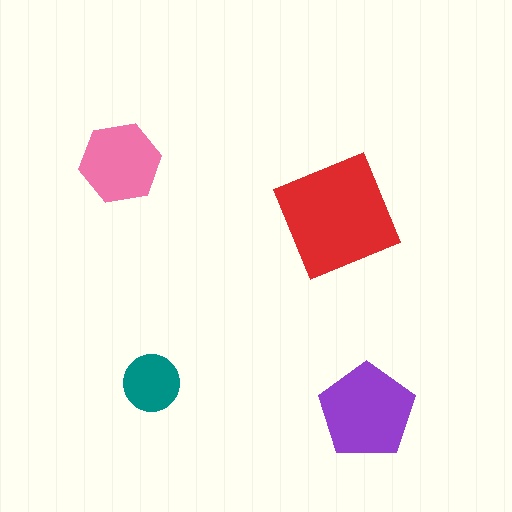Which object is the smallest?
The teal circle.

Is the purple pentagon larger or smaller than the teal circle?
Larger.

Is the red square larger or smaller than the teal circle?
Larger.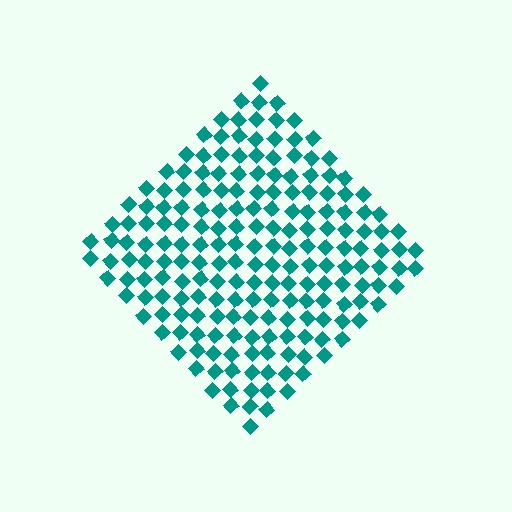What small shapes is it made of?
It is made of small diamonds.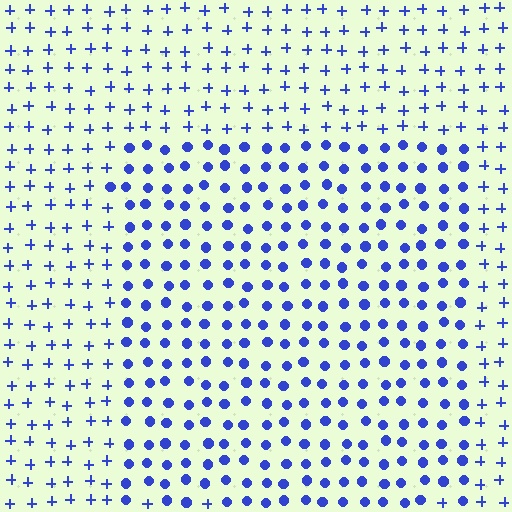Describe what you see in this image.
The image is filled with small blue elements arranged in a uniform grid. A rectangle-shaped region contains circles, while the surrounding area contains plus signs. The boundary is defined purely by the change in element shape.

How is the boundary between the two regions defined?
The boundary is defined by a change in element shape: circles inside vs. plus signs outside. All elements share the same color and spacing.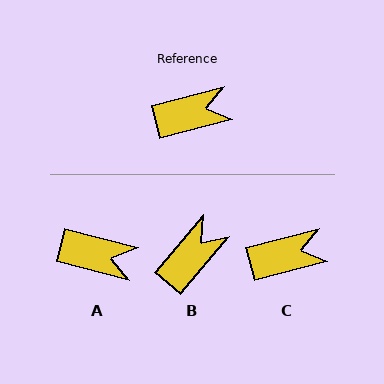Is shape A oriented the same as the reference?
No, it is off by about 28 degrees.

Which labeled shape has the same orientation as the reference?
C.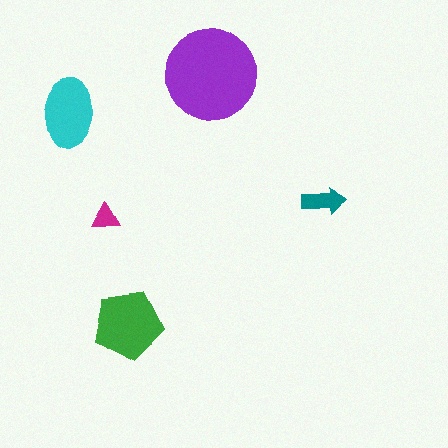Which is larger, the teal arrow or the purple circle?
The purple circle.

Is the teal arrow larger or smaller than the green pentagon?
Smaller.